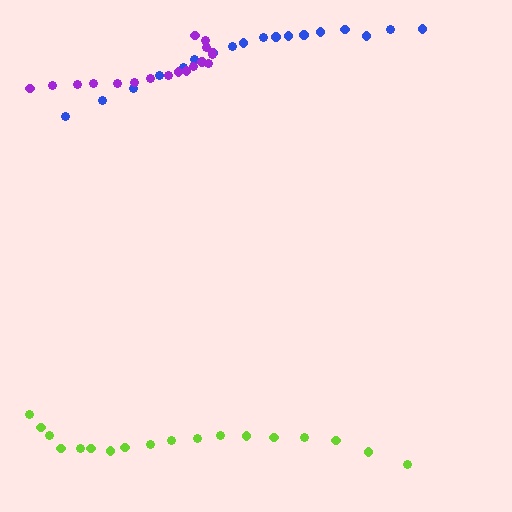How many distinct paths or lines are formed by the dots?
There are 3 distinct paths.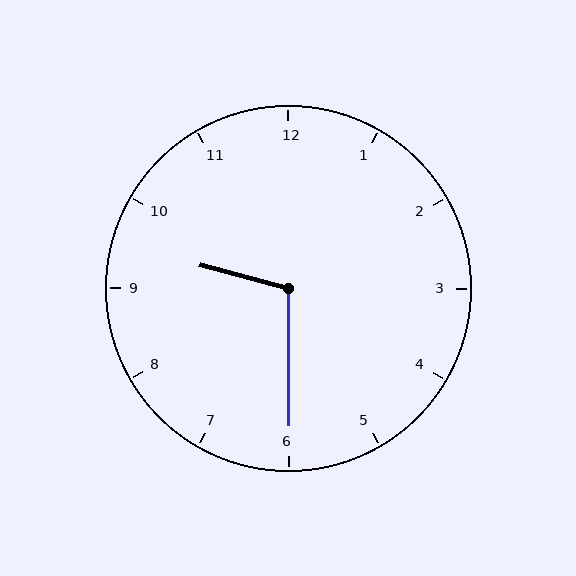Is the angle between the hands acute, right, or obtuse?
It is obtuse.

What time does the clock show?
9:30.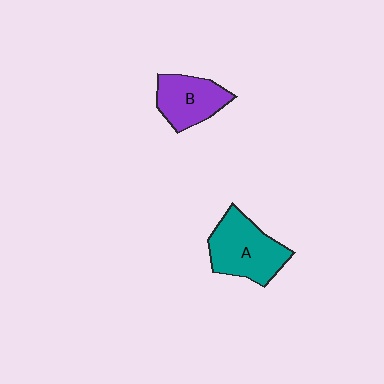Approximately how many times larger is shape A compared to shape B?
Approximately 1.3 times.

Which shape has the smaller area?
Shape B (purple).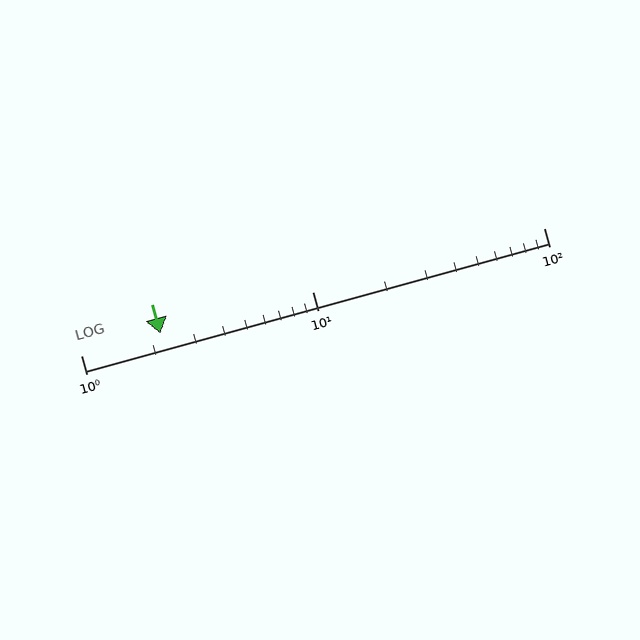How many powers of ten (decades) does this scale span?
The scale spans 2 decades, from 1 to 100.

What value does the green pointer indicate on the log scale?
The pointer indicates approximately 2.2.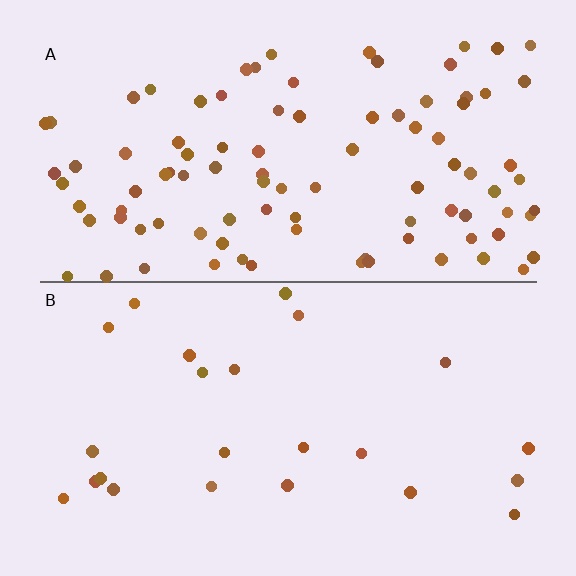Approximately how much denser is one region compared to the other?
Approximately 4.1× — region A over region B.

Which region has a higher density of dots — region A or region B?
A (the top).